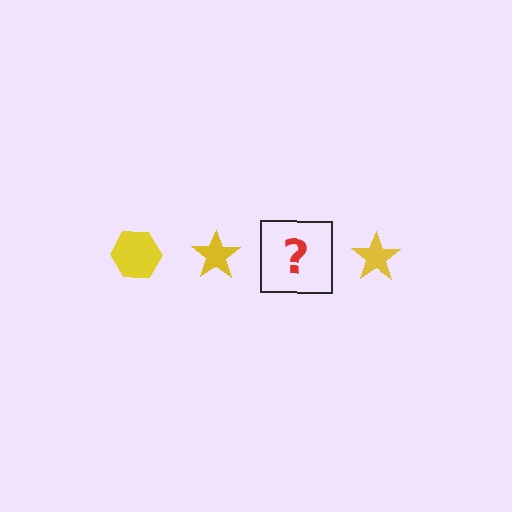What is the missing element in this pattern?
The missing element is a yellow hexagon.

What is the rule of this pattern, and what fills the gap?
The rule is that the pattern cycles through hexagon, star shapes in yellow. The gap should be filled with a yellow hexagon.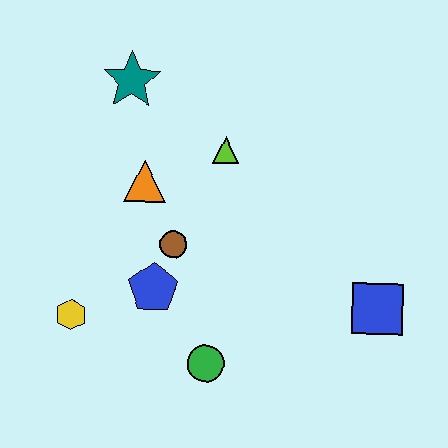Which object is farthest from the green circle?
The teal star is farthest from the green circle.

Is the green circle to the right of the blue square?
No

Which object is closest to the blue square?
The green circle is closest to the blue square.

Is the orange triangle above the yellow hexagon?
Yes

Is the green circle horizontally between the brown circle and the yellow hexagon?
No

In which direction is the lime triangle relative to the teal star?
The lime triangle is to the right of the teal star.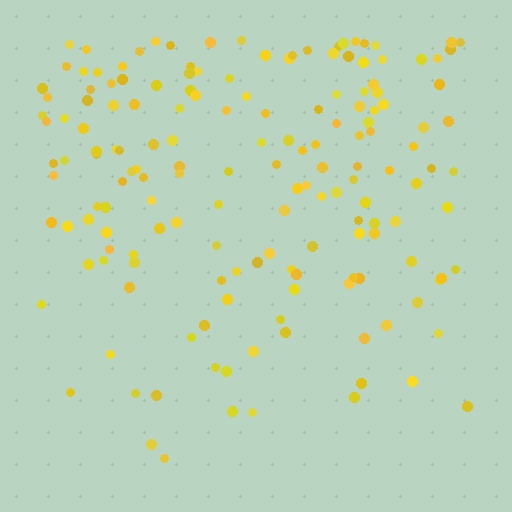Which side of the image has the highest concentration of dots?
The top.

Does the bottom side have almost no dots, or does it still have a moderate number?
Still a moderate number, just noticeably fewer than the top.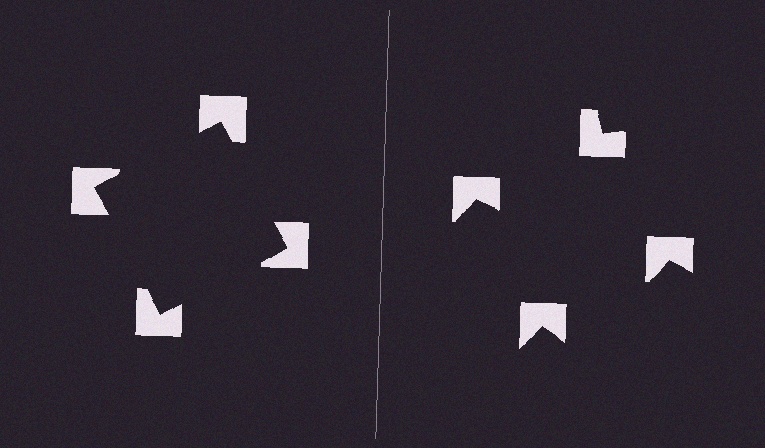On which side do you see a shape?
An illusory square appears on the left side. On the right side the wedge cuts are rotated, so no coherent shape forms.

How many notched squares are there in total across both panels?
8 — 4 on each side.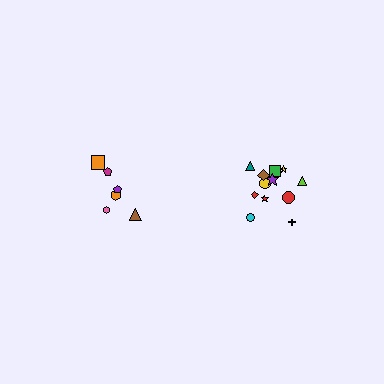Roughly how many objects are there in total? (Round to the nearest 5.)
Roughly 20 objects in total.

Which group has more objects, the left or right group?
The right group.